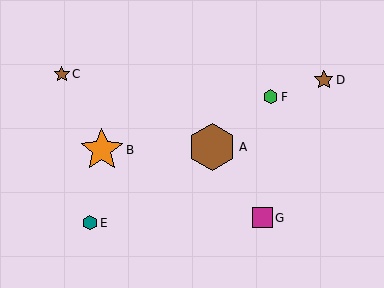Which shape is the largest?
The brown hexagon (labeled A) is the largest.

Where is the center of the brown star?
The center of the brown star is at (62, 74).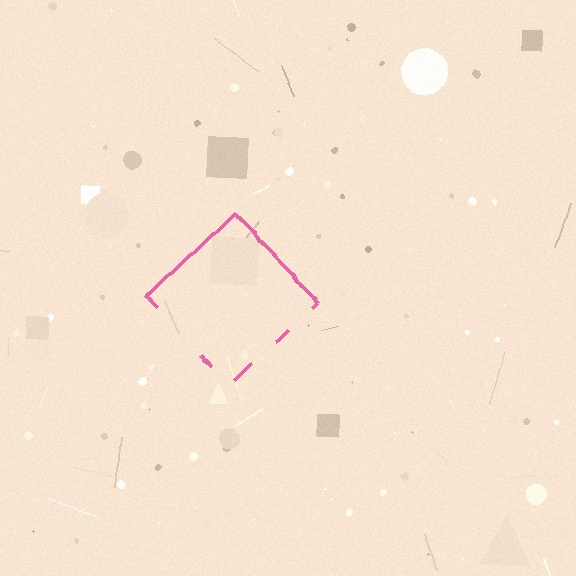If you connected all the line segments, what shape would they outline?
They would outline a diamond.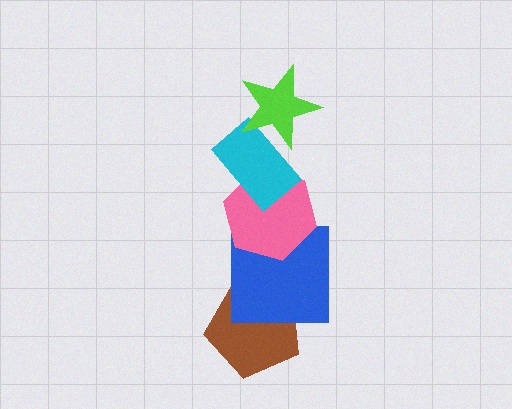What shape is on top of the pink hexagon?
The cyan rectangle is on top of the pink hexagon.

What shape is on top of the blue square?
The pink hexagon is on top of the blue square.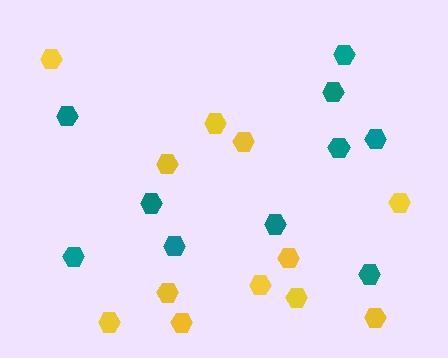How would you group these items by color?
There are 2 groups: one group of teal hexagons (10) and one group of yellow hexagons (12).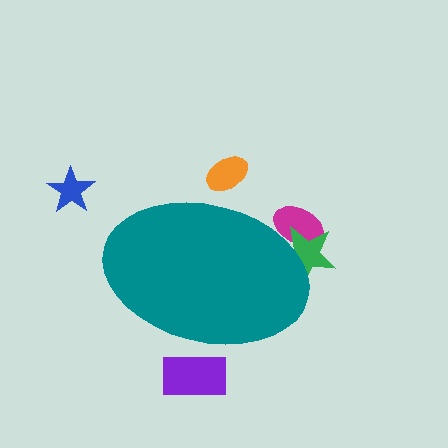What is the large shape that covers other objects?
A teal ellipse.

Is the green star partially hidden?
Yes, the green star is partially hidden behind the teal ellipse.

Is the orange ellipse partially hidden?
Yes, the orange ellipse is partially hidden behind the teal ellipse.